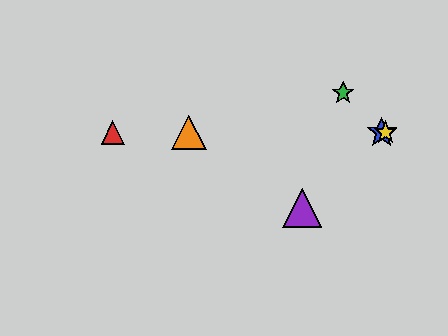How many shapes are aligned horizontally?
4 shapes (the red triangle, the blue star, the yellow star, the orange triangle) are aligned horizontally.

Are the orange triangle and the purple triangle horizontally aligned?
No, the orange triangle is at y≈133 and the purple triangle is at y≈208.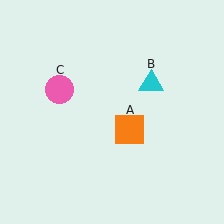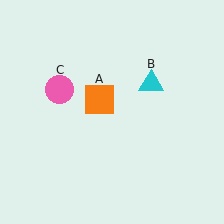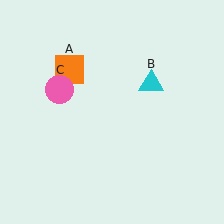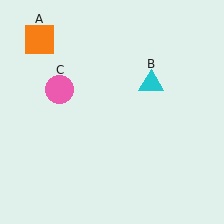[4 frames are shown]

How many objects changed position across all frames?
1 object changed position: orange square (object A).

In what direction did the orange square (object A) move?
The orange square (object A) moved up and to the left.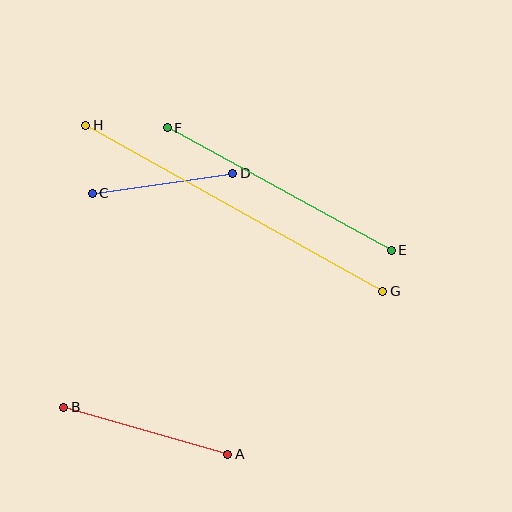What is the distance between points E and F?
The distance is approximately 255 pixels.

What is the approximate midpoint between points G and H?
The midpoint is at approximately (234, 208) pixels.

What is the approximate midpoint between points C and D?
The midpoint is at approximately (162, 183) pixels.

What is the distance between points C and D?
The distance is approximately 142 pixels.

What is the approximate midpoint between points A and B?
The midpoint is at approximately (146, 431) pixels.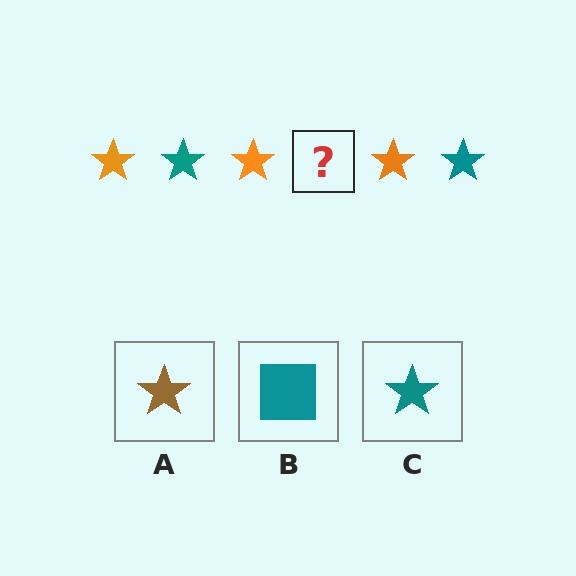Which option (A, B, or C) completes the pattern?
C.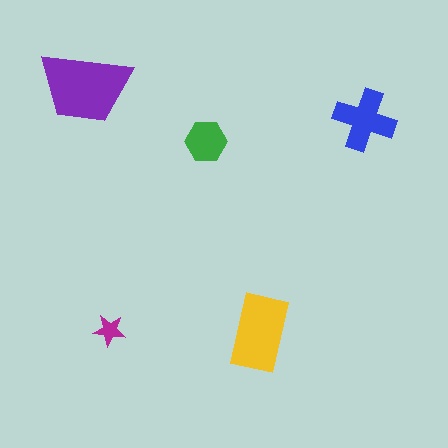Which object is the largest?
The purple trapezoid.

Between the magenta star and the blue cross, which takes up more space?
The blue cross.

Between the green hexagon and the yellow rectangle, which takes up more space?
The yellow rectangle.